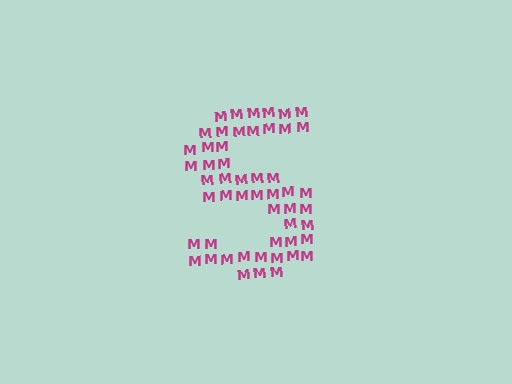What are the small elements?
The small elements are letter M's.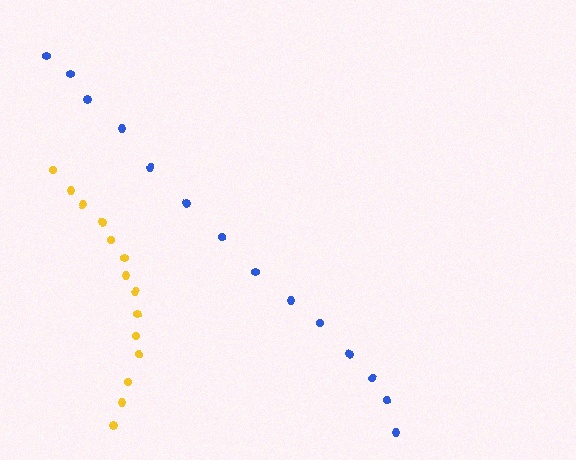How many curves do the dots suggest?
There are 2 distinct paths.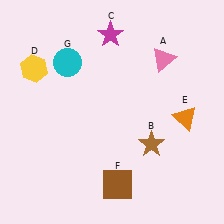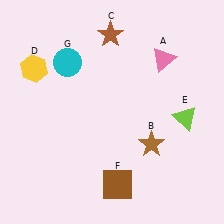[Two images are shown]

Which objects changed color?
C changed from magenta to brown. E changed from orange to lime.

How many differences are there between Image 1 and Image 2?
There are 2 differences between the two images.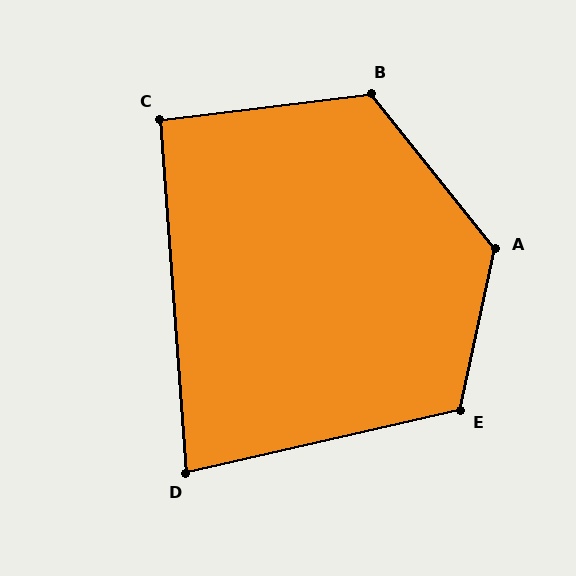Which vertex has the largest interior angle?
A, at approximately 129 degrees.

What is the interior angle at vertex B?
Approximately 122 degrees (obtuse).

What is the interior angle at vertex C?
Approximately 93 degrees (approximately right).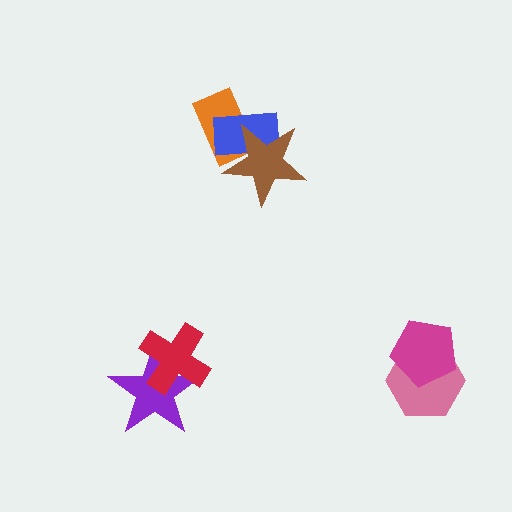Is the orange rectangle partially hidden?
Yes, it is partially covered by another shape.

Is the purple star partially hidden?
Yes, it is partially covered by another shape.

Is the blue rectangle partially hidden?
Yes, it is partially covered by another shape.